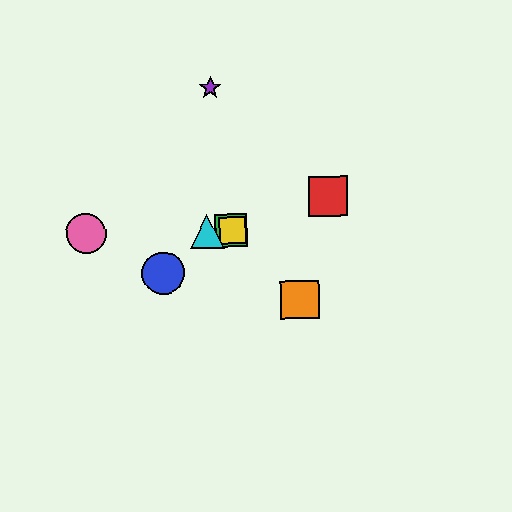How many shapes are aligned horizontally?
4 shapes (the green square, the yellow square, the cyan triangle, the pink circle) are aligned horizontally.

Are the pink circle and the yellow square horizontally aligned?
Yes, both are at y≈233.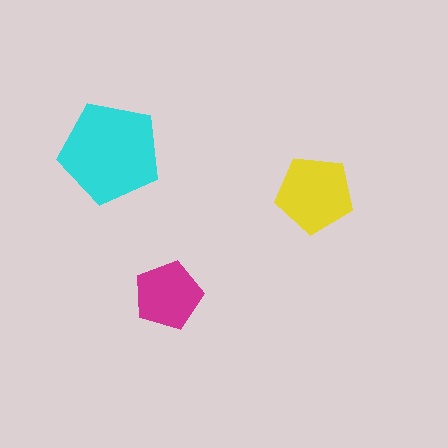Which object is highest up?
The cyan pentagon is topmost.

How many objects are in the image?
There are 3 objects in the image.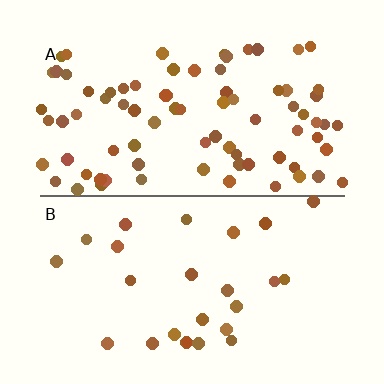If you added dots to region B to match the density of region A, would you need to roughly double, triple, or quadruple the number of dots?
Approximately triple.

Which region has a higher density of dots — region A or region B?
A (the top).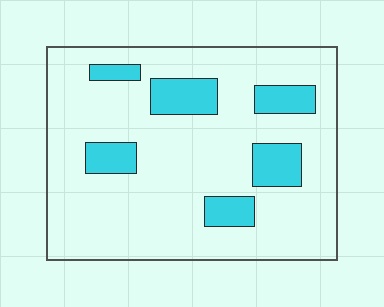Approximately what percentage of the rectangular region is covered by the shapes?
Approximately 15%.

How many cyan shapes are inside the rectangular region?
6.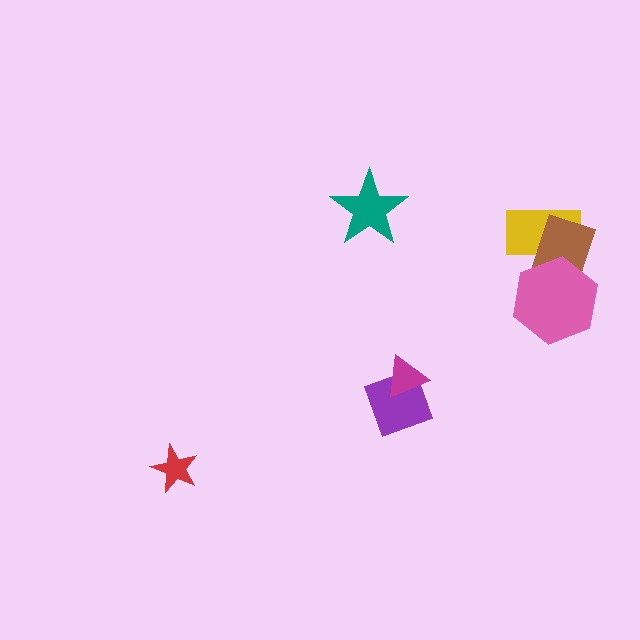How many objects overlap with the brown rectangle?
2 objects overlap with the brown rectangle.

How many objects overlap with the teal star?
0 objects overlap with the teal star.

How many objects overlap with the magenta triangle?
1 object overlaps with the magenta triangle.